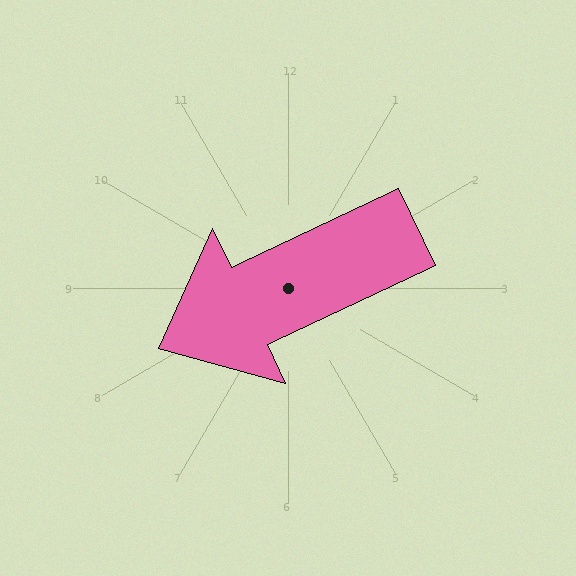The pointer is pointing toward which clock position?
Roughly 8 o'clock.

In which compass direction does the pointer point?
Southwest.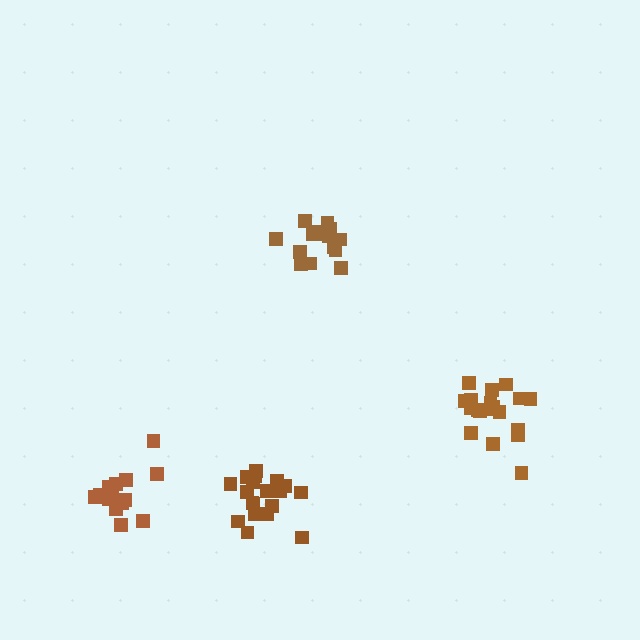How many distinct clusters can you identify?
There are 4 distinct clusters.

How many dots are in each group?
Group 1: 19 dots, Group 2: 16 dots, Group 3: 16 dots, Group 4: 19 dots (70 total).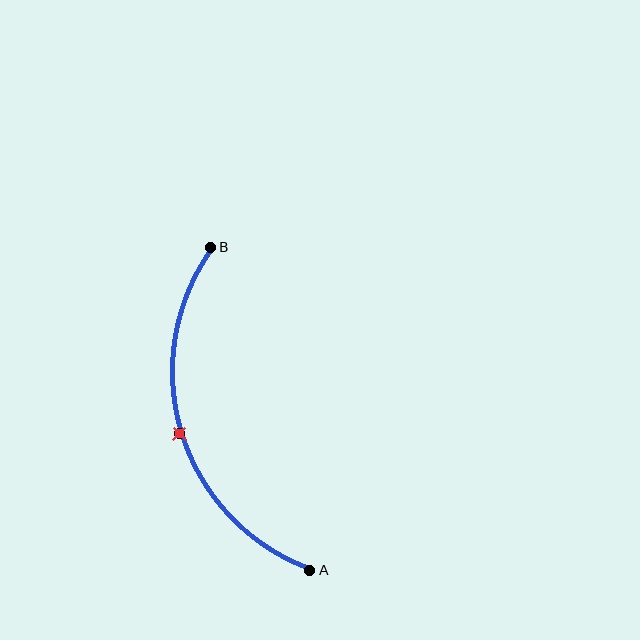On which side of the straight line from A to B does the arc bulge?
The arc bulges to the left of the straight line connecting A and B.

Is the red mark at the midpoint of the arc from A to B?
Yes. The red mark lies on the arc at equal arc-length from both A and B — it is the arc midpoint.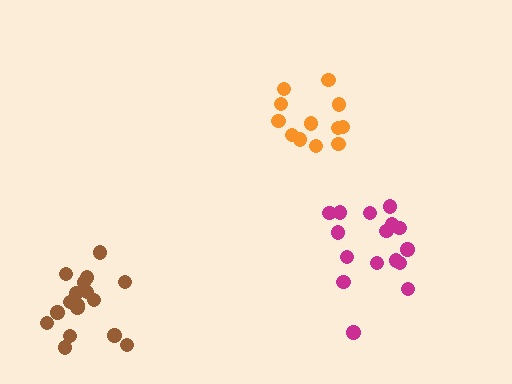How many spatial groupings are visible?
There are 3 spatial groupings.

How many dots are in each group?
Group 1: 12 dots, Group 2: 17 dots, Group 3: 16 dots (45 total).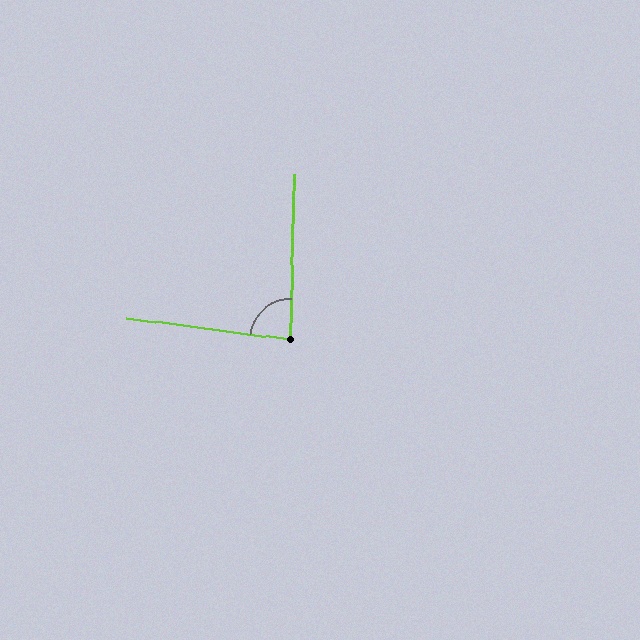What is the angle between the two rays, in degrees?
Approximately 84 degrees.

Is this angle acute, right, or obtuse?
It is acute.